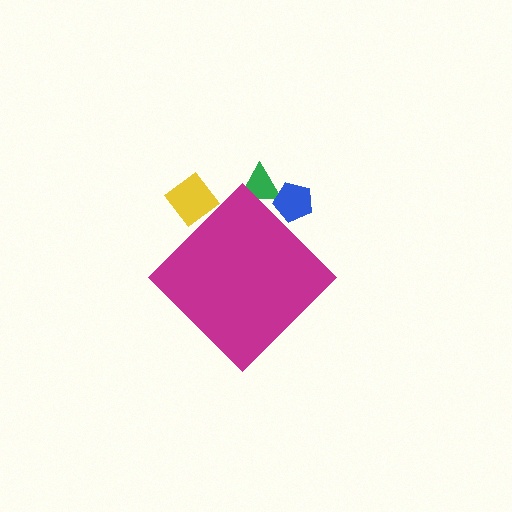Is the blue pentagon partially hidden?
Yes, the blue pentagon is partially hidden behind the magenta diamond.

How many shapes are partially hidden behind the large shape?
3 shapes are partially hidden.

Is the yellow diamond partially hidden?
Yes, the yellow diamond is partially hidden behind the magenta diamond.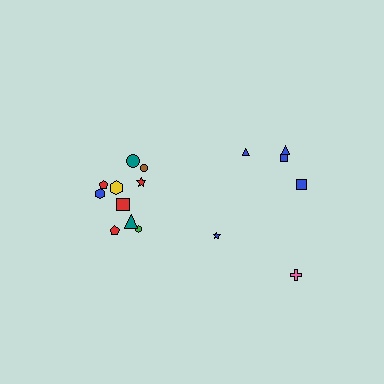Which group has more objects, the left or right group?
The left group.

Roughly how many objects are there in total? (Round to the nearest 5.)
Roughly 15 objects in total.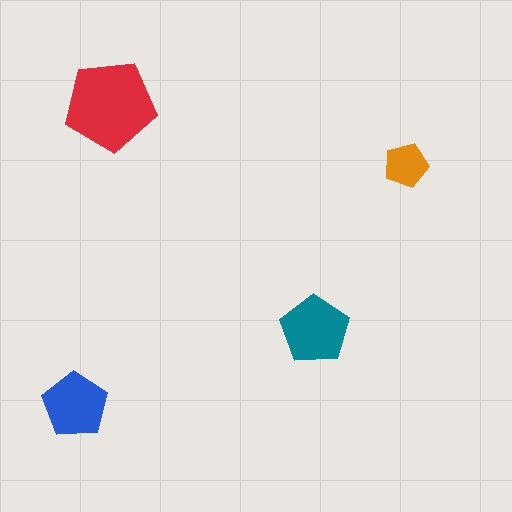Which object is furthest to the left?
The blue pentagon is leftmost.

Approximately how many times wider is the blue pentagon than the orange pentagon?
About 1.5 times wider.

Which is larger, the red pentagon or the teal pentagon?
The red one.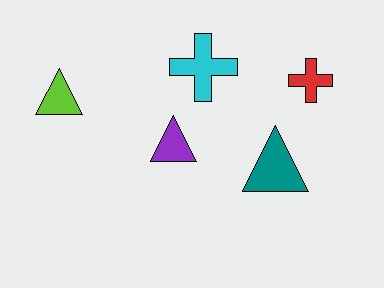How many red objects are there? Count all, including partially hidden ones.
There is 1 red object.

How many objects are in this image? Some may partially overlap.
There are 5 objects.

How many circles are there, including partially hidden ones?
There are no circles.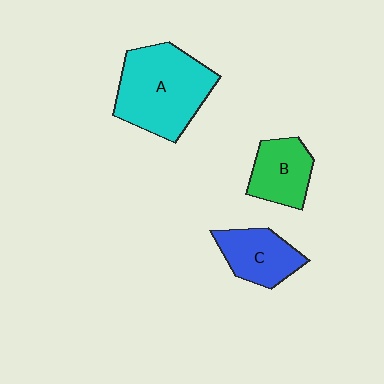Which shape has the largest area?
Shape A (cyan).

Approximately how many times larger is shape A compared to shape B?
Approximately 1.9 times.